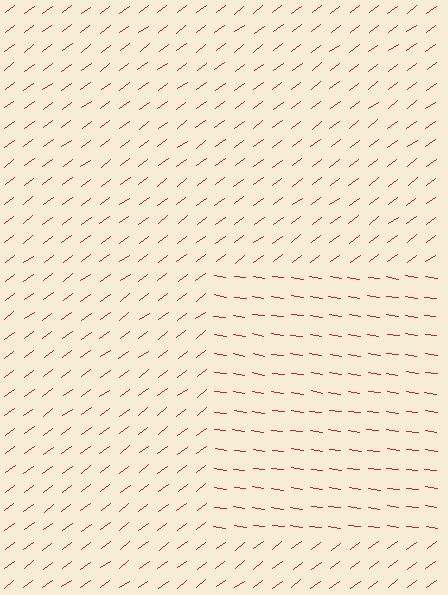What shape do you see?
I see a rectangle.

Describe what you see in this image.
The image is filled with small red line segments. A rectangle region in the image has lines oriented differently from the surrounding lines, creating a visible texture boundary.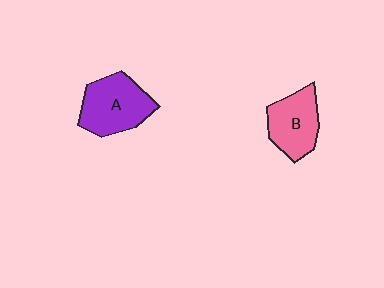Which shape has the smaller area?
Shape B (pink).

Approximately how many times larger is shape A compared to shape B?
Approximately 1.2 times.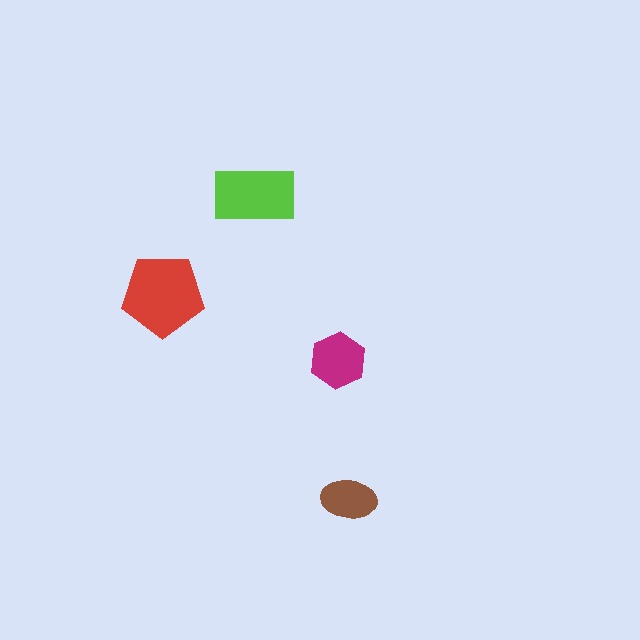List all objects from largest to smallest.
The red pentagon, the lime rectangle, the magenta hexagon, the brown ellipse.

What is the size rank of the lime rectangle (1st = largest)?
2nd.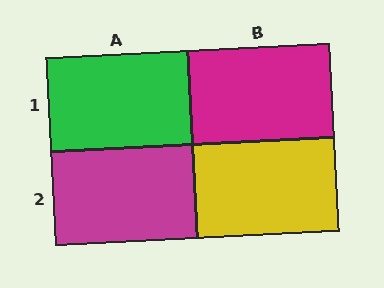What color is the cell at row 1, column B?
Magenta.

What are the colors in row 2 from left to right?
Magenta, yellow.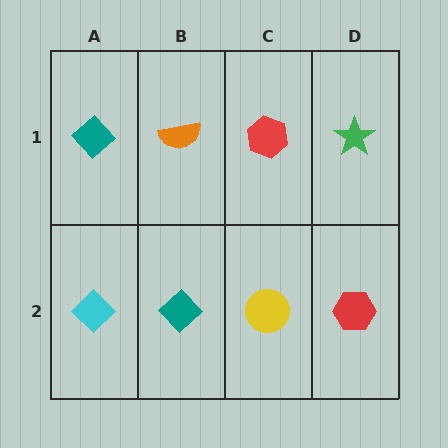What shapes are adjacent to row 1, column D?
A red hexagon (row 2, column D), a red hexagon (row 1, column C).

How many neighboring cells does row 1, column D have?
2.